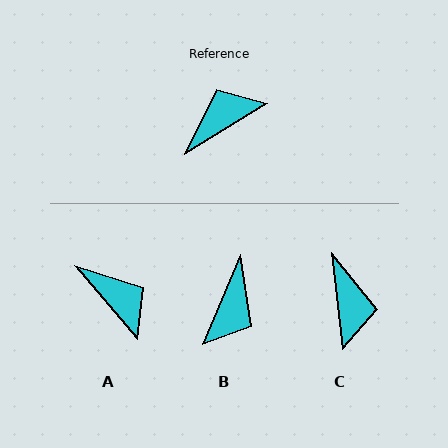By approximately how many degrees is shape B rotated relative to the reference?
Approximately 145 degrees clockwise.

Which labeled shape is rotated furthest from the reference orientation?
B, about 145 degrees away.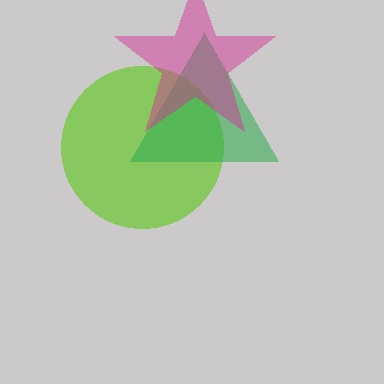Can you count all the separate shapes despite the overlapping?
Yes, there are 3 separate shapes.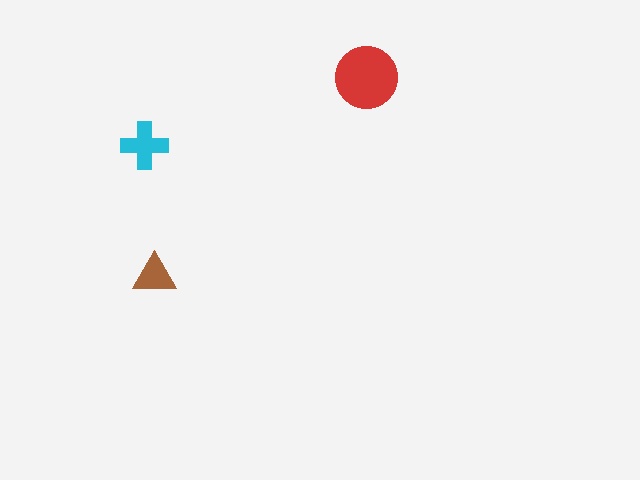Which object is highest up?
The red circle is topmost.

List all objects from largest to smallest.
The red circle, the cyan cross, the brown triangle.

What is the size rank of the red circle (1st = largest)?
1st.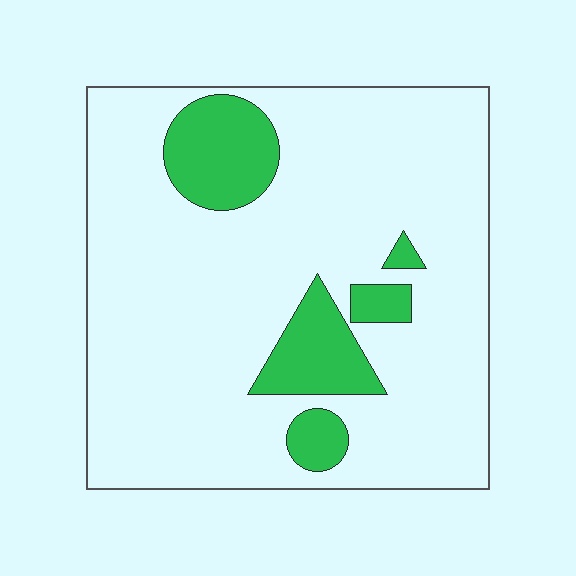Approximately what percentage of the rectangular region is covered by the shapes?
Approximately 15%.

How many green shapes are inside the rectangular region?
5.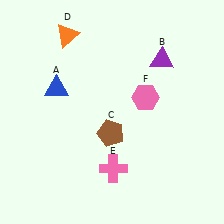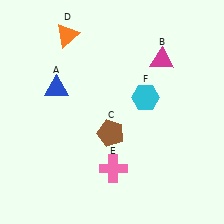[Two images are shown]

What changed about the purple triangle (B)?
In Image 1, B is purple. In Image 2, it changed to magenta.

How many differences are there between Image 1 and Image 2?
There are 2 differences between the two images.